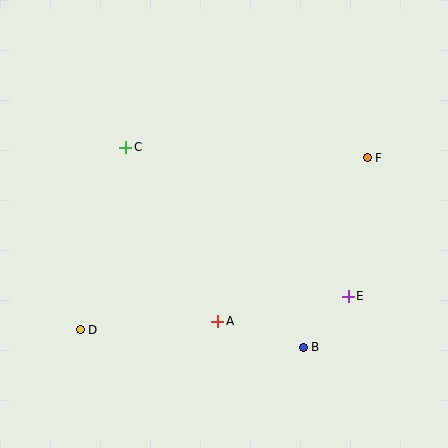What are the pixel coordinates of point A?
Point A is at (218, 321).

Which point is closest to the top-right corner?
Point F is closest to the top-right corner.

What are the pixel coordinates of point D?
Point D is at (80, 330).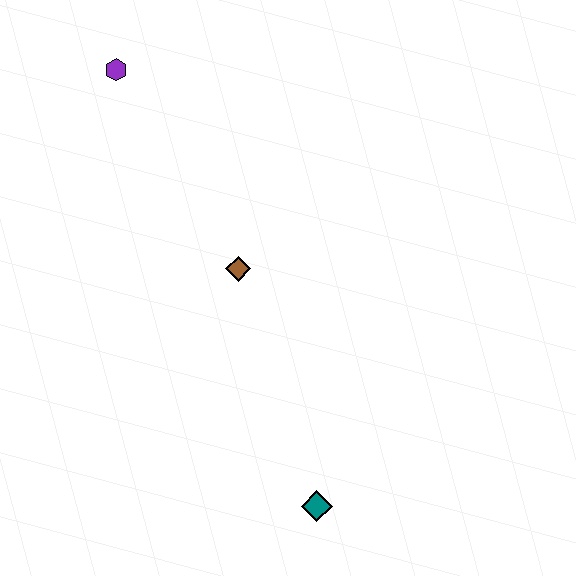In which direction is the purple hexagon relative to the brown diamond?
The purple hexagon is above the brown diamond.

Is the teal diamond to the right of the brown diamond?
Yes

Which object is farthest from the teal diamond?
The purple hexagon is farthest from the teal diamond.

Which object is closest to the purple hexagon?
The brown diamond is closest to the purple hexagon.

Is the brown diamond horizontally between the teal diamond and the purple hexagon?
Yes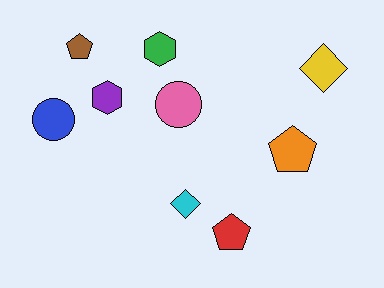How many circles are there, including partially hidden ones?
There are 2 circles.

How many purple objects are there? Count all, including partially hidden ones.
There is 1 purple object.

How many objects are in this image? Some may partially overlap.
There are 9 objects.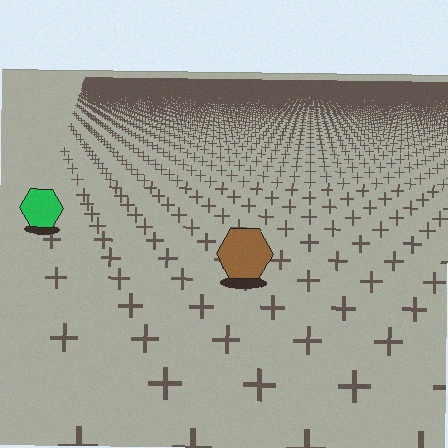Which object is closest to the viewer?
The brown hexagon is closest. The texture marks near it are larger and more spread out.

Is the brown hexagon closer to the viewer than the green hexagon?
Yes. The brown hexagon is closer — you can tell from the texture gradient: the ground texture is coarser near it.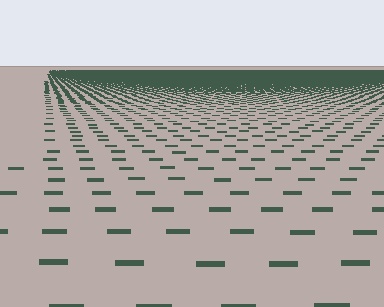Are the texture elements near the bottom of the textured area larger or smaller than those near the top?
Larger. Near the bottom, elements are closer to the viewer and appear at a bigger on-screen size.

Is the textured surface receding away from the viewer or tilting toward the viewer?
The surface is receding away from the viewer. Texture elements get smaller and denser toward the top.